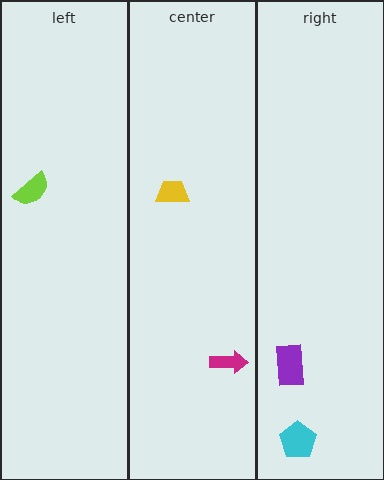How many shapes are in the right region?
2.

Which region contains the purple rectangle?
The right region.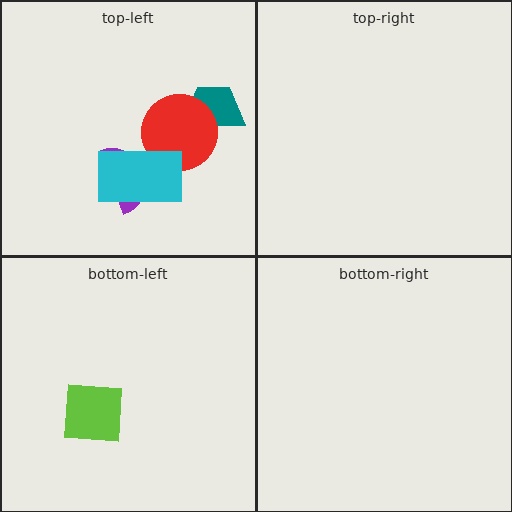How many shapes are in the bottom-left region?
1.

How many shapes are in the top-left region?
4.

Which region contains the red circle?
The top-left region.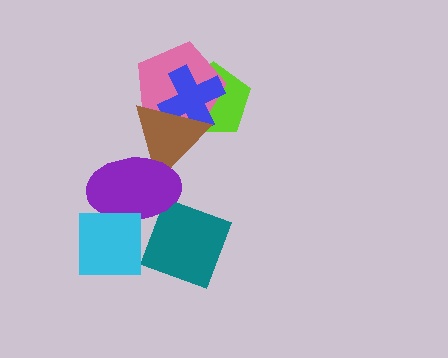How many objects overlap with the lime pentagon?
3 objects overlap with the lime pentagon.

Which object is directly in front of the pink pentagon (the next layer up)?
The blue cross is directly in front of the pink pentagon.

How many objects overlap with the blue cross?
3 objects overlap with the blue cross.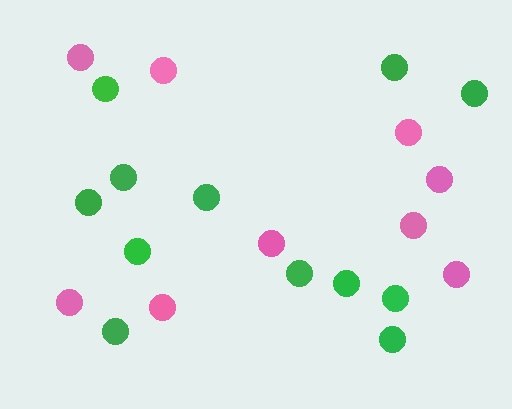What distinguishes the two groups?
There are 2 groups: one group of green circles (12) and one group of pink circles (9).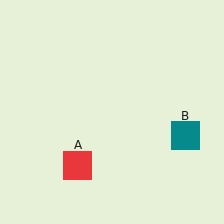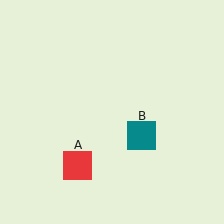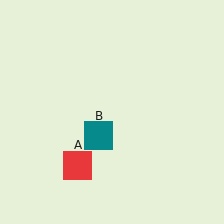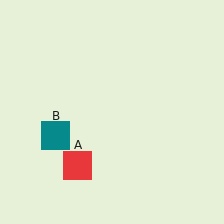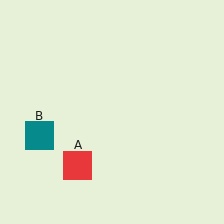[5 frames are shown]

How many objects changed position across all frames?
1 object changed position: teal square (object B).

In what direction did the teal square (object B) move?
The teal square (object B) moved left.